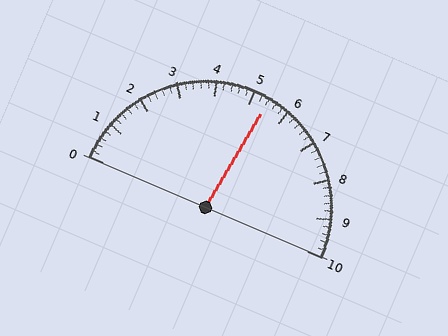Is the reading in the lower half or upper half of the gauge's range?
The reading is in the upper half of the range (0 to 10).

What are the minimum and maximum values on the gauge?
The gauge ranges from 0 to 10.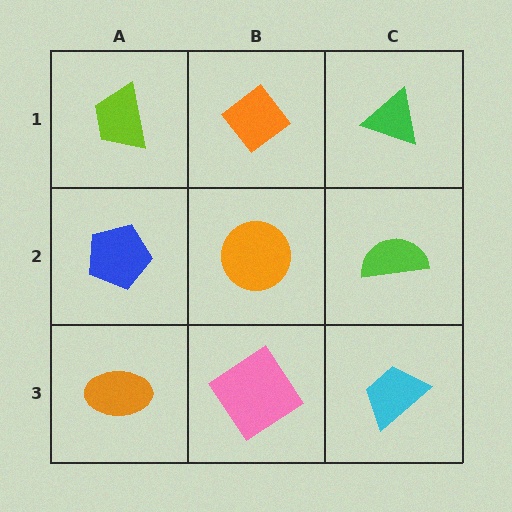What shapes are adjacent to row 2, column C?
A green triangle (row 1, column C), a cyan trapezoid (row 3, column C), an orange circle (row 2, column B).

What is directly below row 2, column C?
A cyan trapezoid.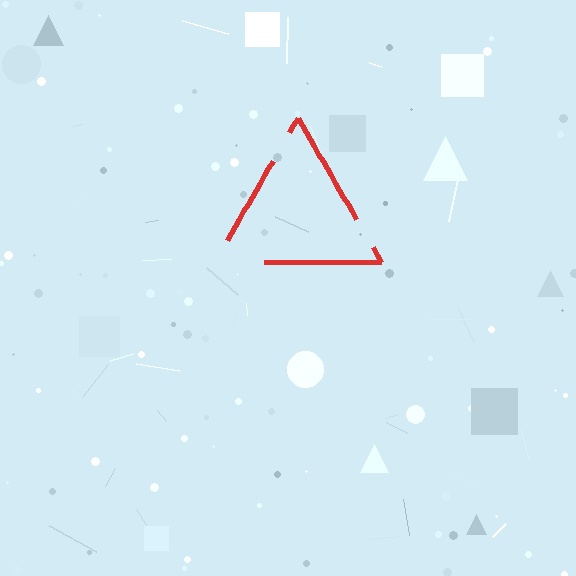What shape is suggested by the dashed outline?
The dashed outline suggests a triangle.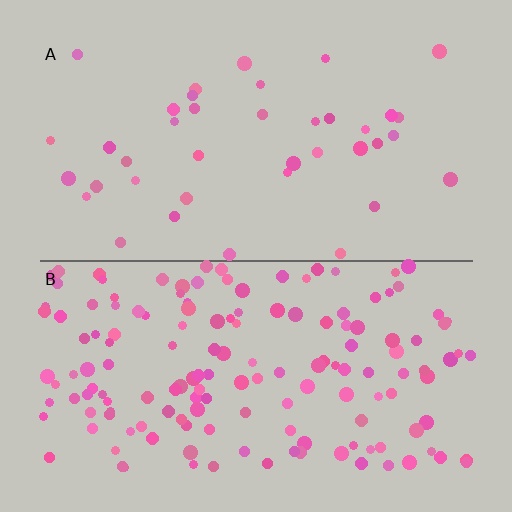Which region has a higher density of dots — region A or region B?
B (the bottom).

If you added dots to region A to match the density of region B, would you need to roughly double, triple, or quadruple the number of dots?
Approximately quadruple.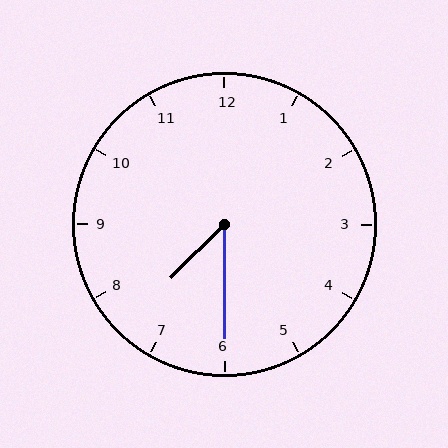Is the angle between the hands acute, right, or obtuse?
It is acute.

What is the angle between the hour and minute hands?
Approximately 45 degrees.